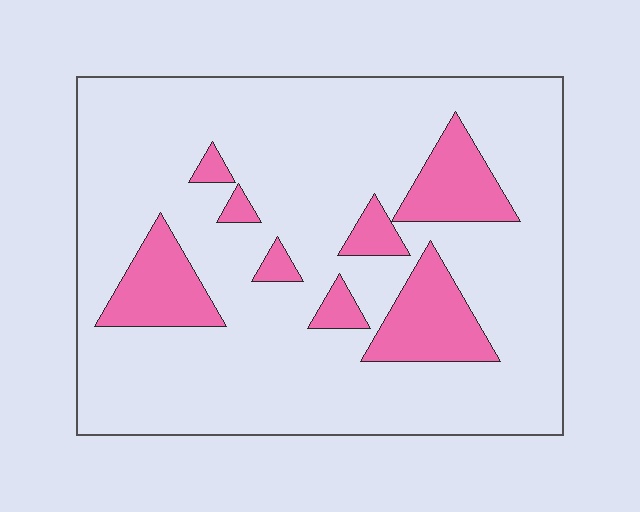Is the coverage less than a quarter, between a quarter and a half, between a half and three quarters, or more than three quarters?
Less than a quarter.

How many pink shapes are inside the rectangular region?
8.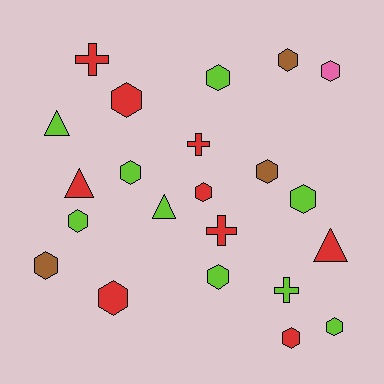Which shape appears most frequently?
Hexagon, with 14 objects.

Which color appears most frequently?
Red, with 9 objects.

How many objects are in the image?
There are 22 objects.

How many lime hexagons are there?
There are 6 lime hexagons.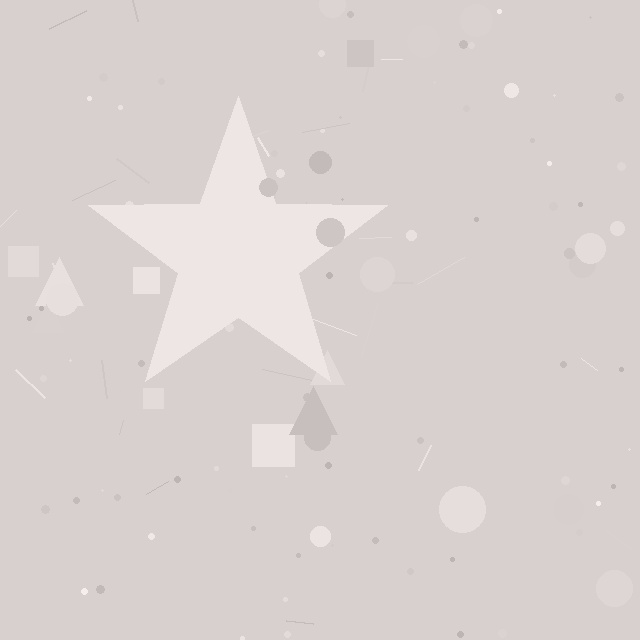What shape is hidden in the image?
A star is hidden in the image.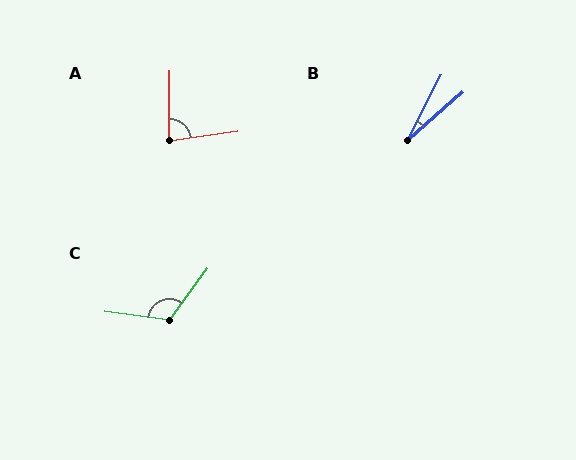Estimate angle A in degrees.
Approximately 81 degrees.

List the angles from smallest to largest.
B (23°), A (81°), C (119°).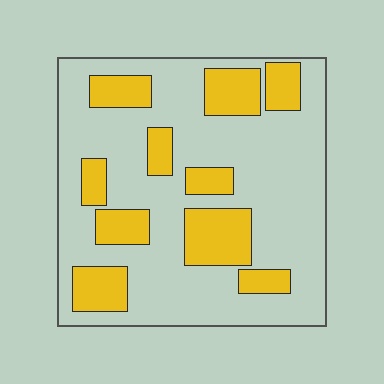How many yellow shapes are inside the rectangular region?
10.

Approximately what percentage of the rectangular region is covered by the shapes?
Approximately 30%.